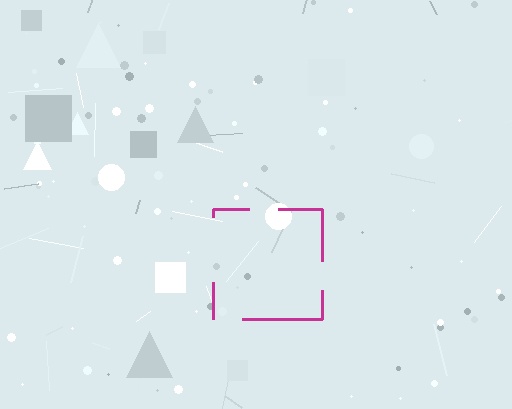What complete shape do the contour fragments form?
The contour fragments form a square.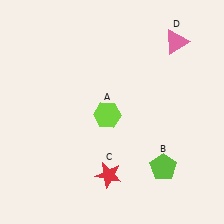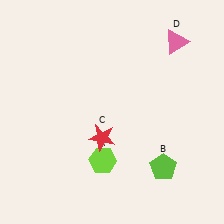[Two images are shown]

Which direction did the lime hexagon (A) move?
The lime hexagon (A) moved down.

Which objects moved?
The objects that moved are: the lime hexagon (A), the red star (C).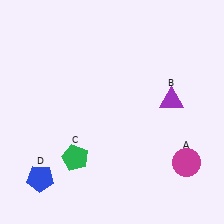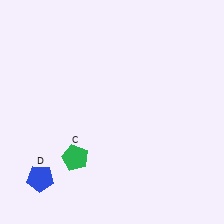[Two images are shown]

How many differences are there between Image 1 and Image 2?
There are 2 differences between the two images.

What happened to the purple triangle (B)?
The purple triangle (B) was removed in Image 2. It was in the top-right area of Image 1.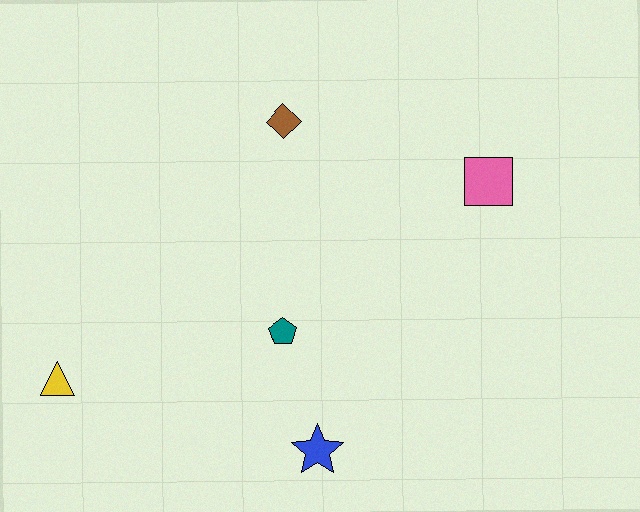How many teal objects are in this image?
There is 1 teal object.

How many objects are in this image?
There are 5 objects.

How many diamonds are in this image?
There is 1 diamond.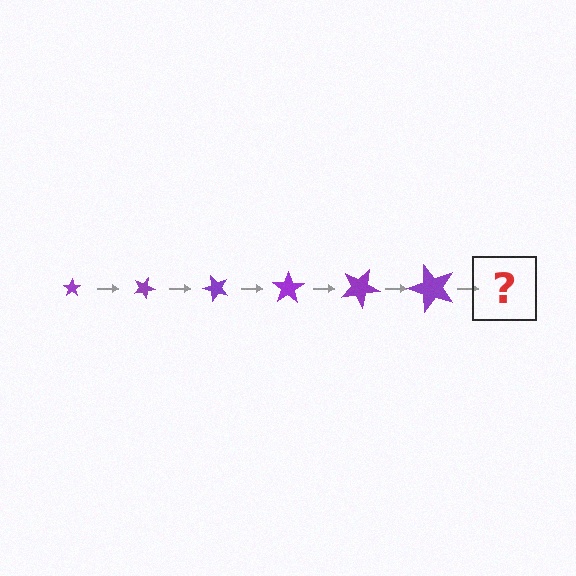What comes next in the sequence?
The next element should be a star, larger than the previous one and rotated 150 degrees from the start.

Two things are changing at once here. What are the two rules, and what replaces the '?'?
The two rules are that the star grows larger each step and it rotates 25 degrees each step. The '?' should be a star, larger than the previous one and rotated 150 degrees from the start.